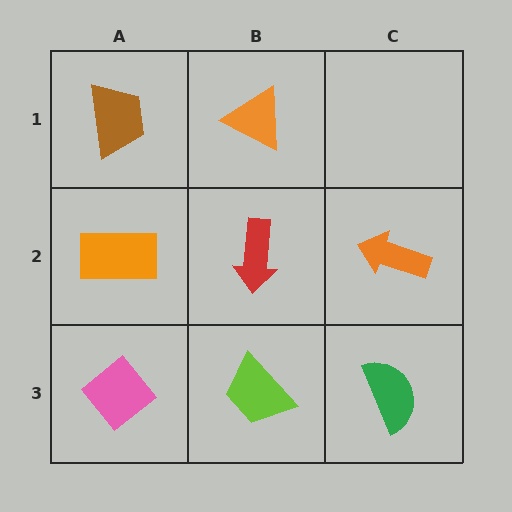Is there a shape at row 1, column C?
No, that cell is empty.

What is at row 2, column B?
A red arrow.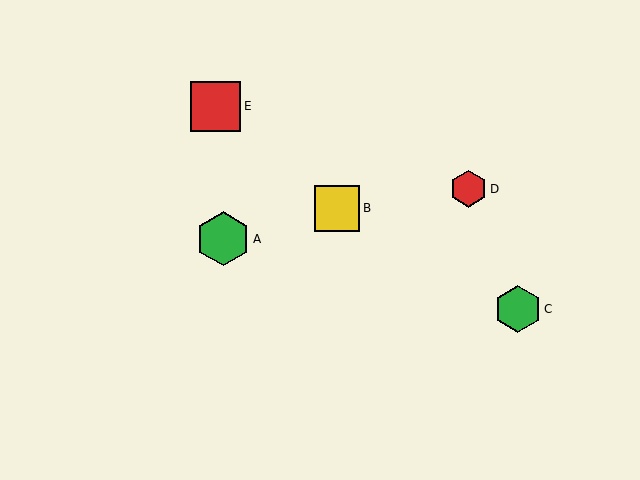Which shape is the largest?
The green hexagon (labeled A) is the largest.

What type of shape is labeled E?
Shape E is a red square.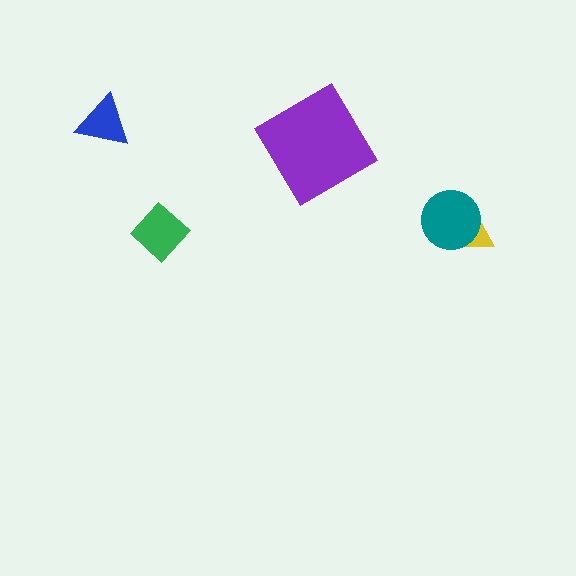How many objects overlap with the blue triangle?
0 objects overlap with the blue triangle.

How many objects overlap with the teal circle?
1 object overlaps with the teal circle.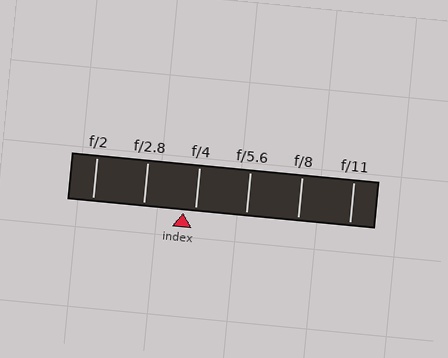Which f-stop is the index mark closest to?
The index mark is closest to f/4.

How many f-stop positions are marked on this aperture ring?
There are 6 f-stop positions marked.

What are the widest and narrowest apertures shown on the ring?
The widest aperture shown is f/2 and the narrowest is f/11.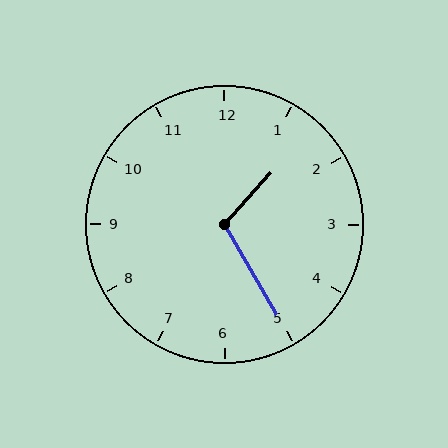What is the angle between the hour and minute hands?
Approximately 108 degrees.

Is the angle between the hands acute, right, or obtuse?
It is obtuse.